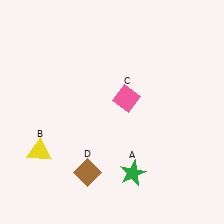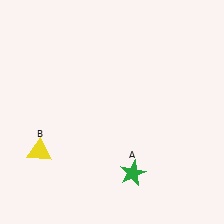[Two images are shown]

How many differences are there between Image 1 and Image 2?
There are 2 differences between the two images.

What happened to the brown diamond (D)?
The brown diamond (D) was removed in Image 2. It was in the bottom-left area of Image 1.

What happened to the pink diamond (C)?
The pink diamond (C) was removed in Image 2. It was in the top-right area of Image 1.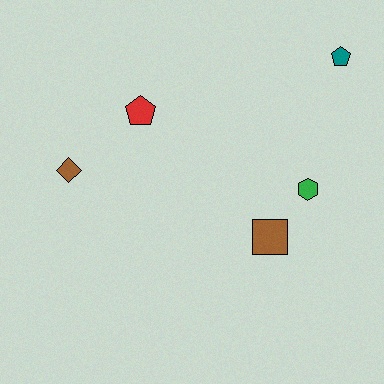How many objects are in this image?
There are 5 objects.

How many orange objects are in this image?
There are no orange objects.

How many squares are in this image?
There is 1 square.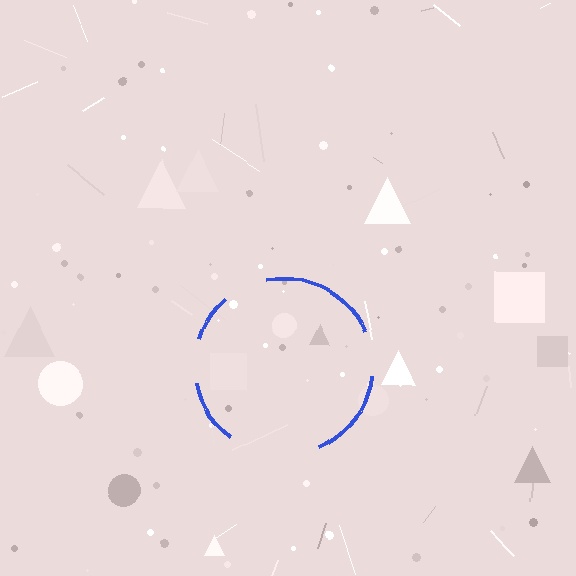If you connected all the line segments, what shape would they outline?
They would outline a circle.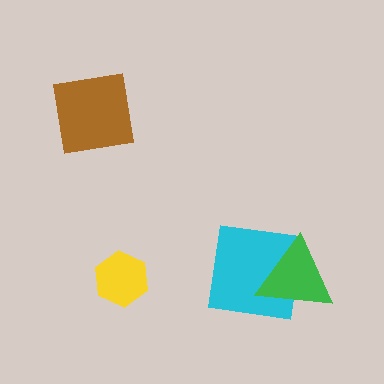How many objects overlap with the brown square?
0 objects overlap with the brown square.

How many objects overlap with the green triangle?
1 object overlaps with the green triangle.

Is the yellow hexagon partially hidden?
No, no other shape covers it.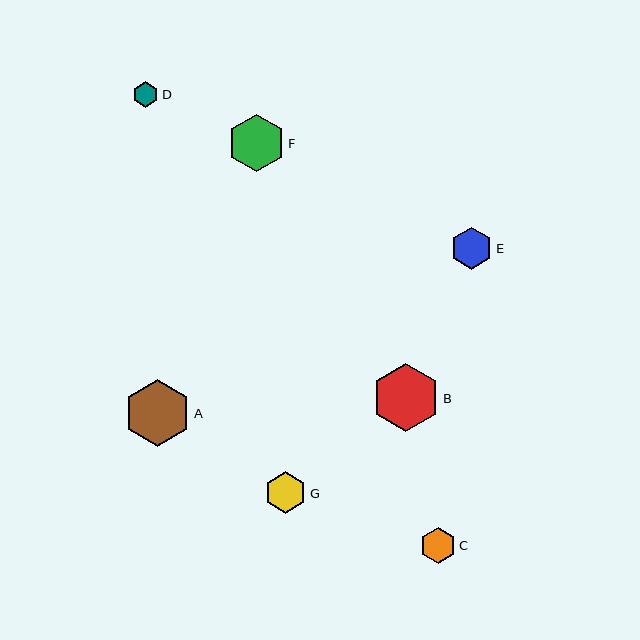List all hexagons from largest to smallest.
From largest to smallest: B, A, F, E, G, C, D.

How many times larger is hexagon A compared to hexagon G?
Hexagon A is approximately 1.6 times the size of hexagon G.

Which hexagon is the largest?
Hexagon B is the largest with a size of approximately 69 pixels.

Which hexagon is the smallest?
Hexagon D is the smallest with a size of approximately 25 pixels.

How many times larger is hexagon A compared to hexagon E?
Hexagon A is approximately 1.6 times the size of hexagon E.